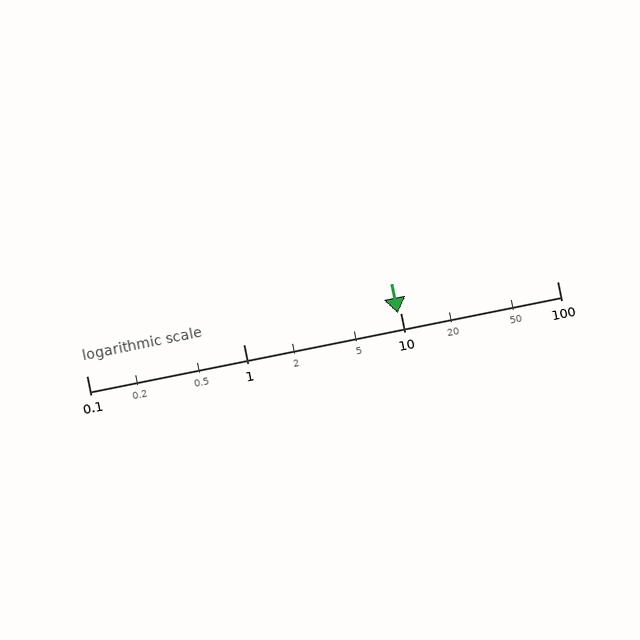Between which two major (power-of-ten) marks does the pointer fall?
The pointer is between 1 and 10.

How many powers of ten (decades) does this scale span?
The scale spans 3 decades, from 0.1 to 100.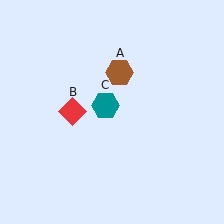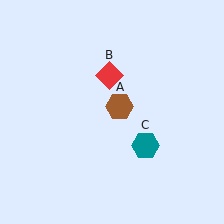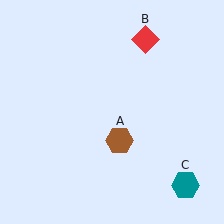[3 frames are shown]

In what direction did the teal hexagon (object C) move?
The teal hexagon (object C) moved down and to the right.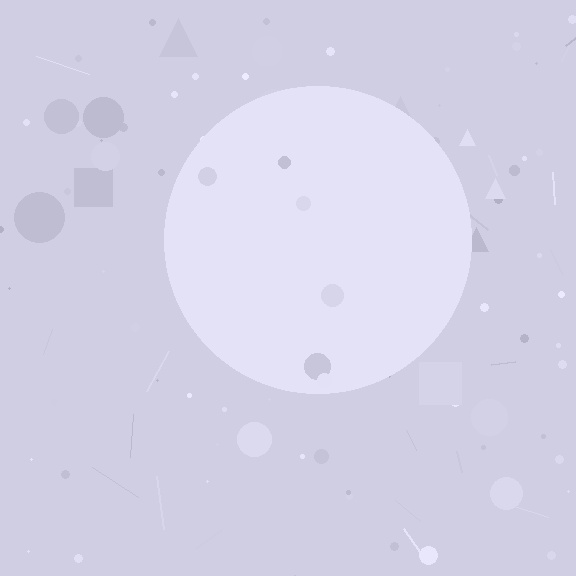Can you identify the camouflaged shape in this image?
The camouflaged shape is a circle.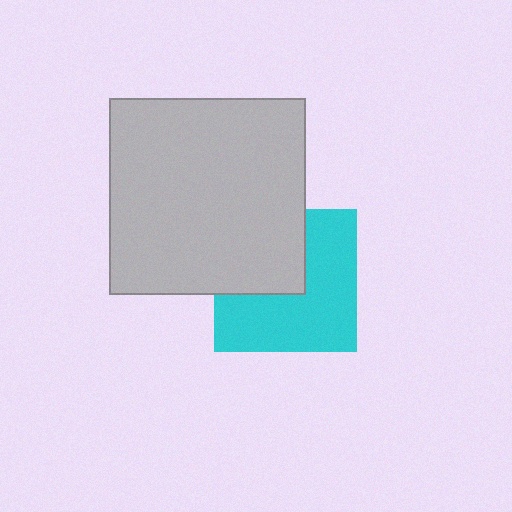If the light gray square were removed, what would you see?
You would see the complete cyan square.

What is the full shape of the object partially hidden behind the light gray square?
The partially hidden object is a cyan square.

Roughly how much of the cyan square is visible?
About half of it is visible (roughly 61%).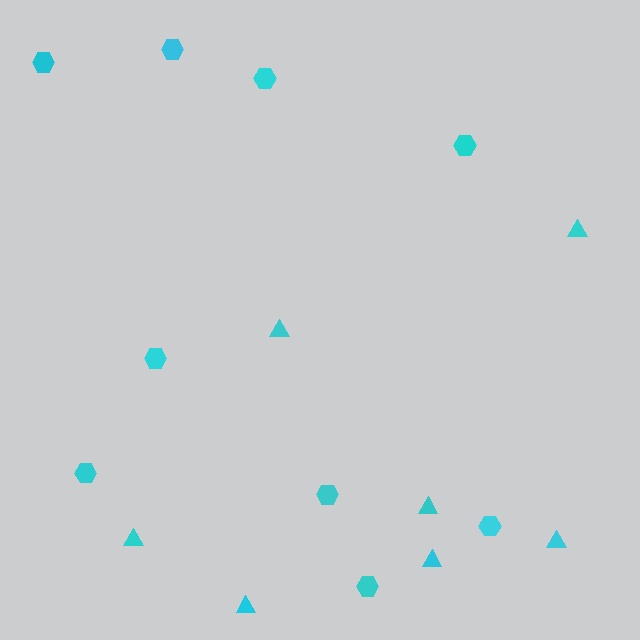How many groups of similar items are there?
There are 2 groups: one group of triangles (7) and one group of hexagons (9).